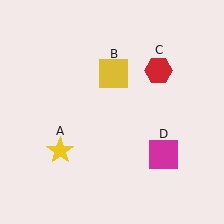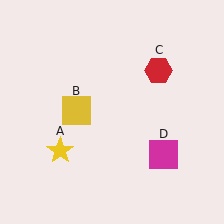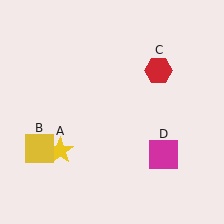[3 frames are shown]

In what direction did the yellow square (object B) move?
The yellow square (object B) moved down and to the left.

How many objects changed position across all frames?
1 object changed position: yellow square (object B).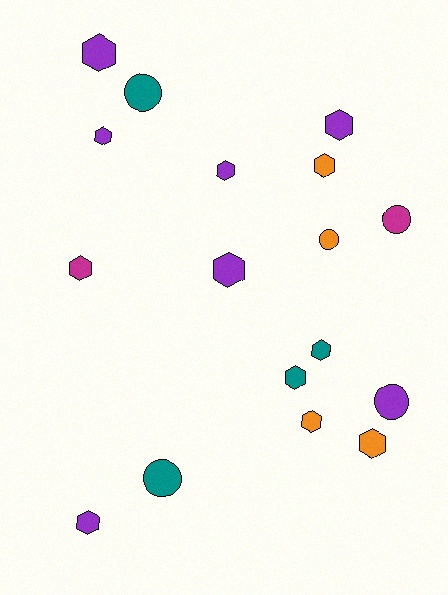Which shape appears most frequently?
Hexagon, with 12 objects.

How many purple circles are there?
There is 1 purple circle.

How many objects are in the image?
There are 17 objects.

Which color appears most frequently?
Purple, with 7 objects.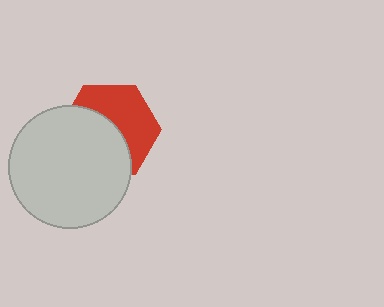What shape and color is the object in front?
The object in front is a light gray circle.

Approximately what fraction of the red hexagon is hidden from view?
Roughly 51% of the red hexagon is hidden behind the light gray circle.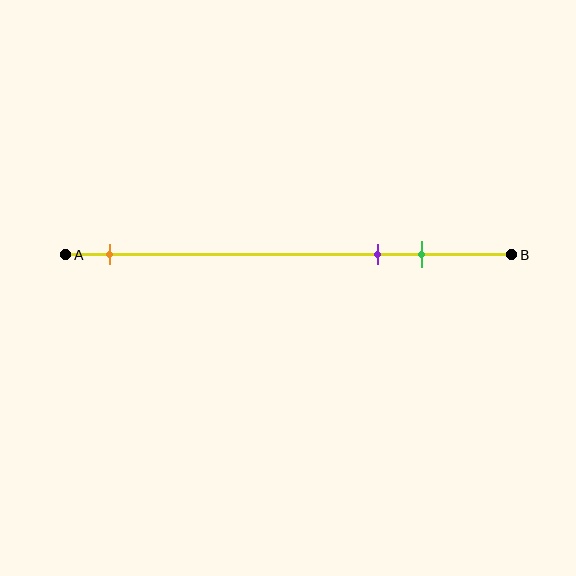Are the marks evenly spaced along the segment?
No, the marks are not evenly spaced.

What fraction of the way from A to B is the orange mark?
The orange mark is approximately 10% (0.1) of the way from A to B.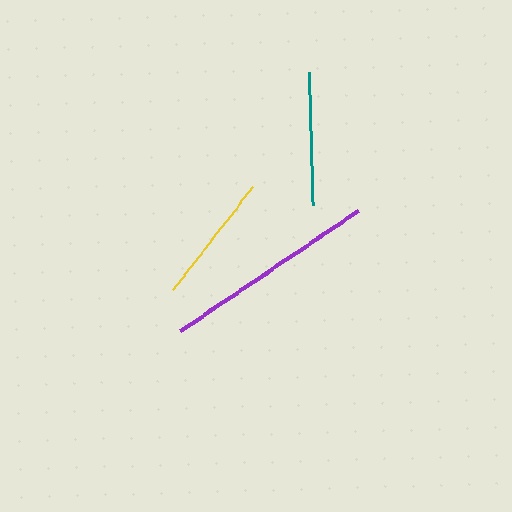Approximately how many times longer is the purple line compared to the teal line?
The purple line is approximately 1.6 times the length of the teal line.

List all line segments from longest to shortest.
From longest to shortest: purple, teal, yellow.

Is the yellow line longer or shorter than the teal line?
The teal line is longer than the yellow line.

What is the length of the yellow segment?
The yellow segment is approximately 131 pixels long.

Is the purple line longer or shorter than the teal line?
The purple line is longer than the teal line.